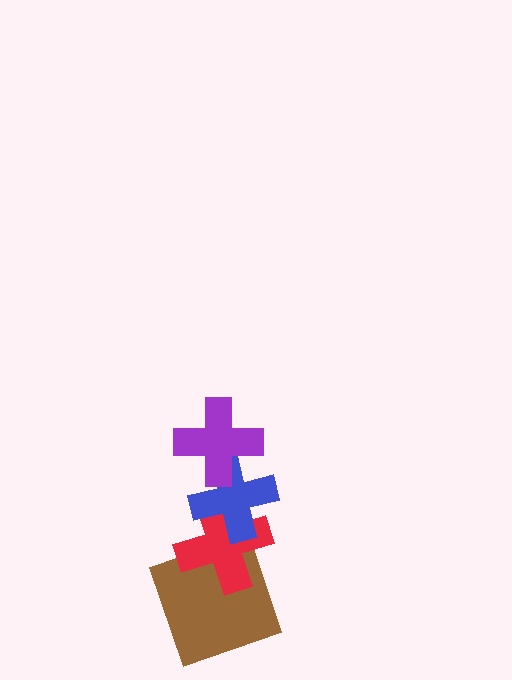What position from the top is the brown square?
The brown square is 4th from the top.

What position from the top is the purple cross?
The purple cross is 1st from the top.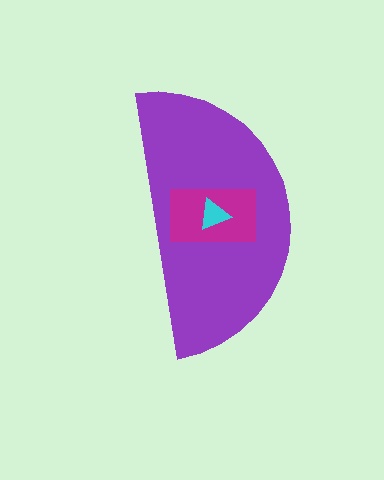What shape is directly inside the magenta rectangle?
The cyan triangle.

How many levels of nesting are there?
3.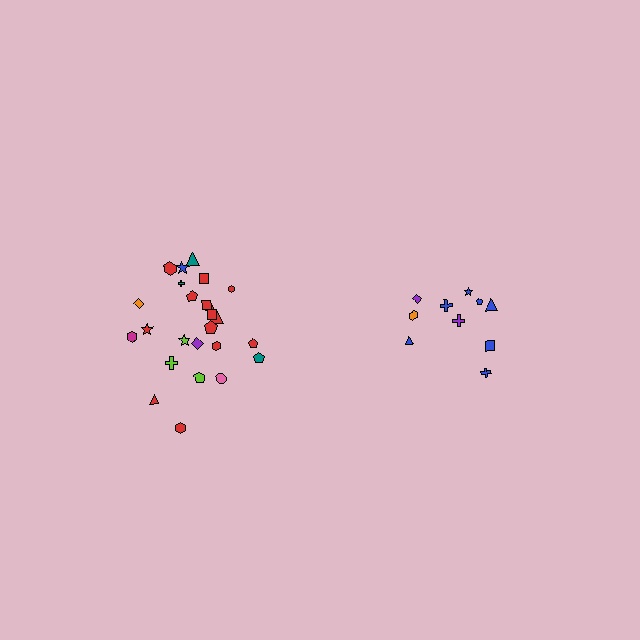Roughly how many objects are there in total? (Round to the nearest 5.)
Roughly 35 objects in total.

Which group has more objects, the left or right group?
The left group.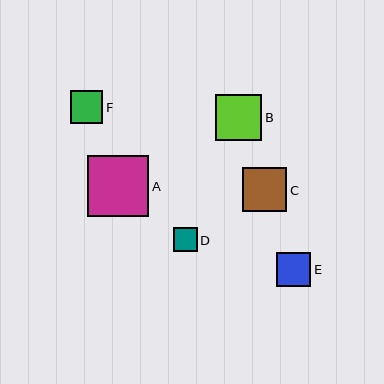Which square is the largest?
Square A is the largest with a size of approximately 61 pixels.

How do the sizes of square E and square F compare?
Square E and square F are approximately the same size.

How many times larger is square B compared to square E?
Square B is approximately 1.4 times the size of square E.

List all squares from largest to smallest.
From largest to smallest: A, B, C, E, F, D.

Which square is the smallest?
Square D is the smallest with a size of approximately 24 pixels.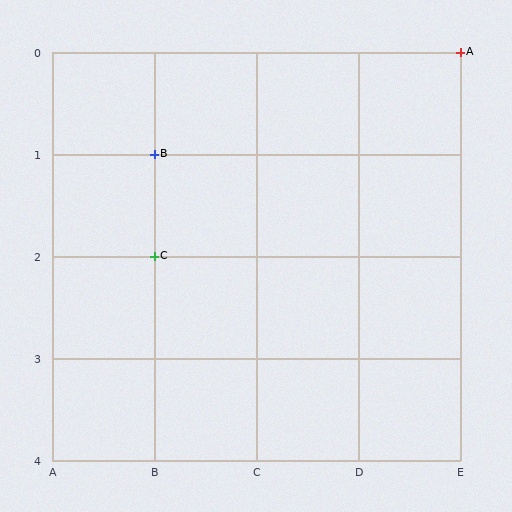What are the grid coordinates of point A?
Point A is at grid coordinates (E, 0).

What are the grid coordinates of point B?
Point B is at grid coordinates (B, 1).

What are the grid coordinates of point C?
Point C is at grid coordinates (B, 2).